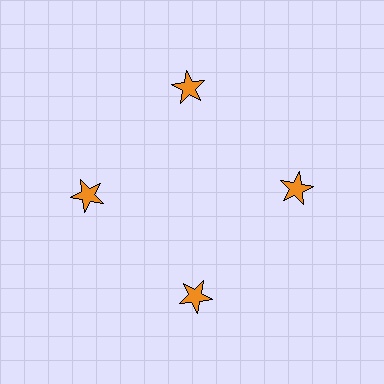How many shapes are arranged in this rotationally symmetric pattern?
There are 4 shapes, arranged in 4 groups of 1.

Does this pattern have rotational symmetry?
Yes, this pattern has 4-fold rotational symmetry. It looks the same after rotating 90 degrees around the center.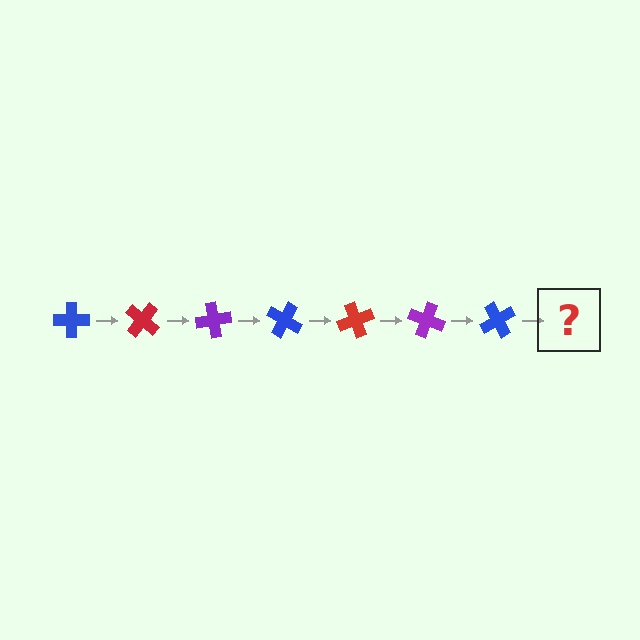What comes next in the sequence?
The next element should be a red cross, rotated 280 degrees from the start.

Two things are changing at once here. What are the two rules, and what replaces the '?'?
The two rules are that it rotates 40 degrees each step and the color cycles through blue, red, and purple. The '?' should be a red cross, rotated 280 degrees from the start.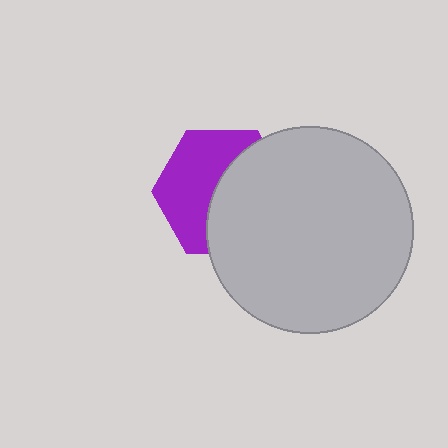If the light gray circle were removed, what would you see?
You would see the complete purple hexagon.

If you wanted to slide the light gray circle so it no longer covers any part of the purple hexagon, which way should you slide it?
Slide it right — that is the most direct way to separate the two shapes.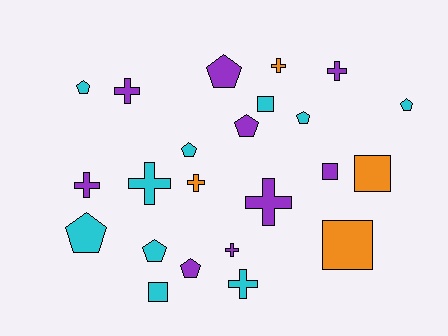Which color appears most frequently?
Cyan, with 10 objects.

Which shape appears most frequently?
Pentagon, with 9 objects.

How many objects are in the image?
There are 23 objects.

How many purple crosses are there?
There are 5 purple crosses.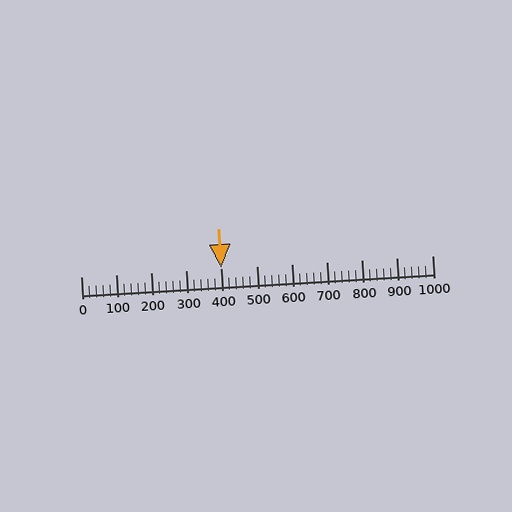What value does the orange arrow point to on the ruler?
The orange arrow points to approximately 400.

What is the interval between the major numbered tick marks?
The major tick marks are spaced 100 units apart.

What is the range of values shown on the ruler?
The ruler shows values from 0 to 1000.